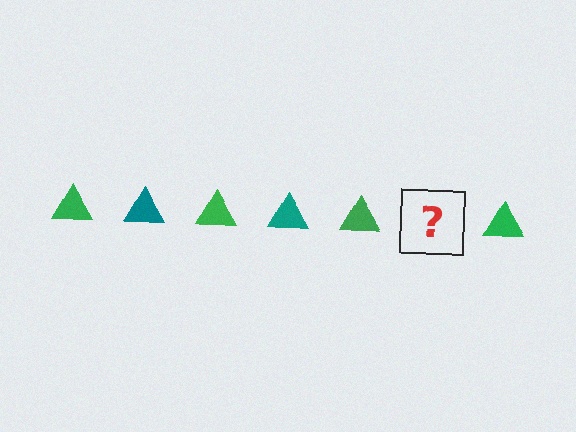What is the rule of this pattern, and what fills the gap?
The rule is that the pattern cycles through green, teal triangles. The gap should be filled with a teal triangle.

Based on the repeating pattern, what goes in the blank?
The blank should be a teal triangle.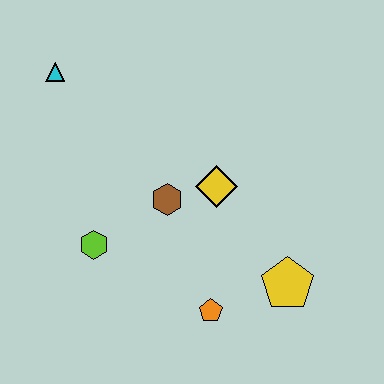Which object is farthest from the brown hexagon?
The cyan triangle is farthest from the brown hexagon.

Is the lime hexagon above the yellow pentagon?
Yes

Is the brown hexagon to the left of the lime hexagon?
No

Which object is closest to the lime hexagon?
The brown hexagon is closest to the lime hexagon.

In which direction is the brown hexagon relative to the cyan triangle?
The brown hexagon is below the cyan triangle.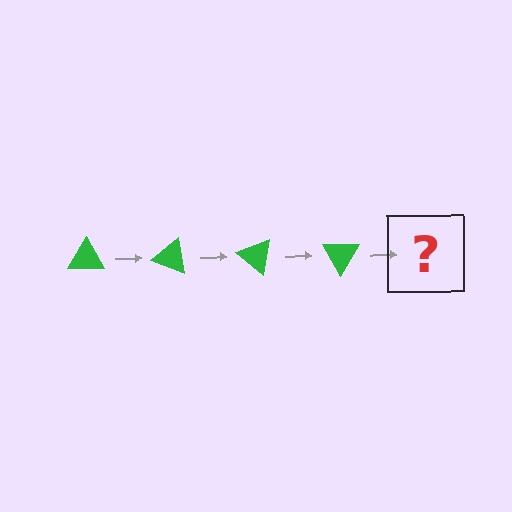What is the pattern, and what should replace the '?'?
The pattern is that the triangle rotates 20 degrees each step. The '?' should be a green triangle rotated 80 degrees.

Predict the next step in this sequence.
The next step is a green triangle rotated 80 degrees.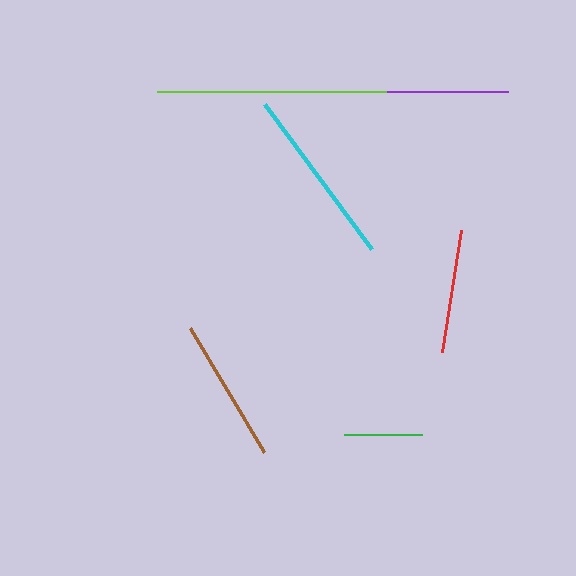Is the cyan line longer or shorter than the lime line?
The lime line is longer than the cyan line.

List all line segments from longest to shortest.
From longest to shortest: lime, purple, cyan, brown, red, green.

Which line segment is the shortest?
The green line is the shortest at approximately 77 pixels.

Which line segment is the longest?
The lime line is the longest at approximately 229 pixels.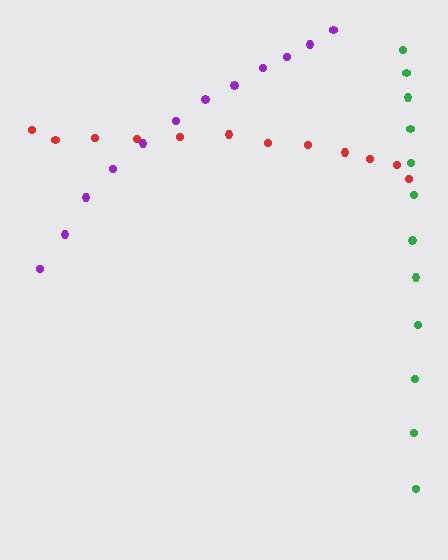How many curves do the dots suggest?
There are 3 distinct paths.